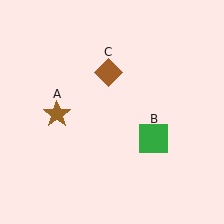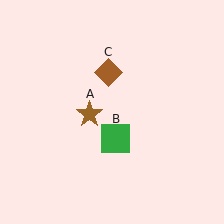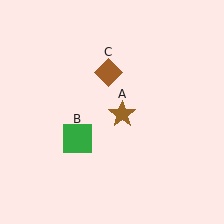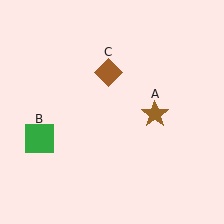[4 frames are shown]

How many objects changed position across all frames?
2 objects changed position: brown star (object A), green square (object B).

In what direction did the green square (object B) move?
The green square (object B) moved left.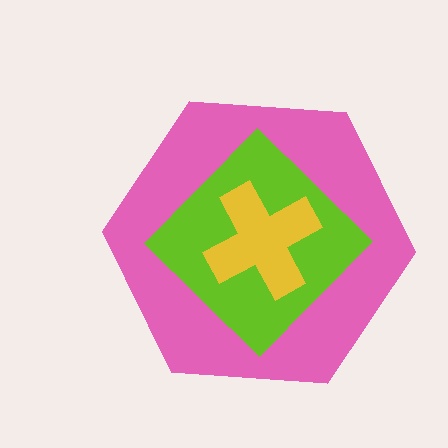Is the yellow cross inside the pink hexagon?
Yes.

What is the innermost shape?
The yellow cross.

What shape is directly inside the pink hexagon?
The lime diamond.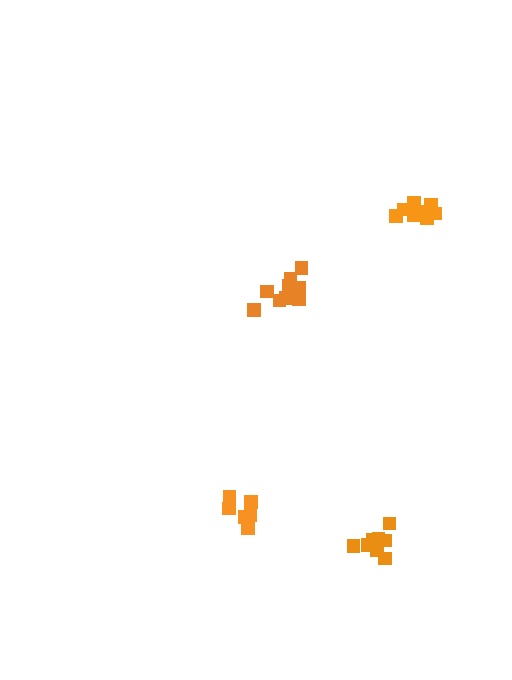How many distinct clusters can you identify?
There are 4 distinct clusters.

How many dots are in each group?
Group 1: 10 dots, Group 2: 9 dots, Group 3: 6 dots, Group 4: 8 dots (33 total).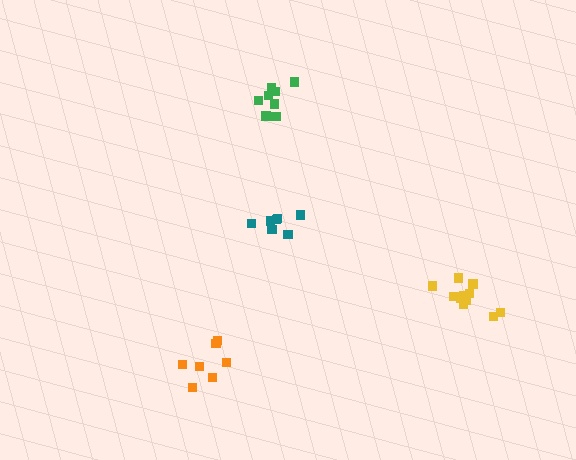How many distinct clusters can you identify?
There are 4 distinct clusters.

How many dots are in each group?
Group 1: 11 dots, Group 2: 7 dots, Group 3: 8 dots, Group 4: 7 dots (33 total).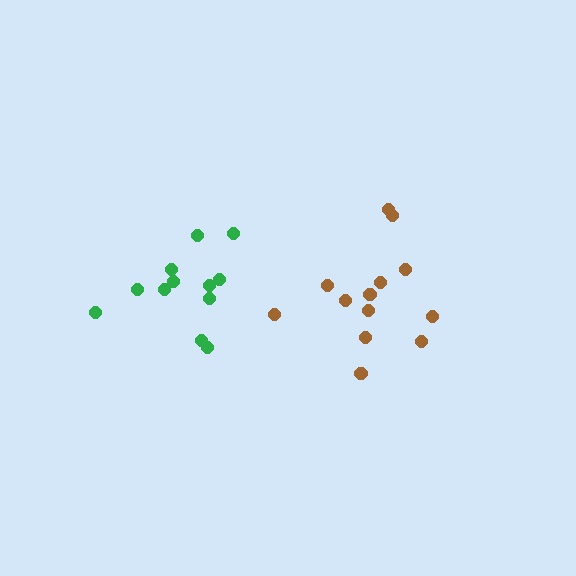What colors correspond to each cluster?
The clusters are colored: brown, green.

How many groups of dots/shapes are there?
There are 2 groups.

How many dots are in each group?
Group 1: 13 dots, Group 2: 12 dots (25 total).